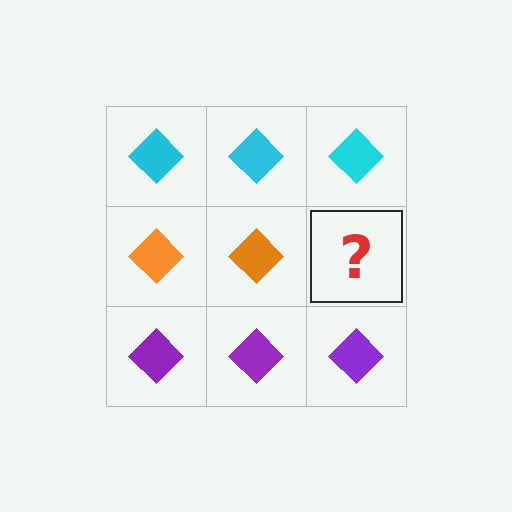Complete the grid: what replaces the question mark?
The question mark should be replaced with an orange diamond.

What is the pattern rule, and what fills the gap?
The rule is that each row has a consistent color. The gap should be filled with an orange diamond.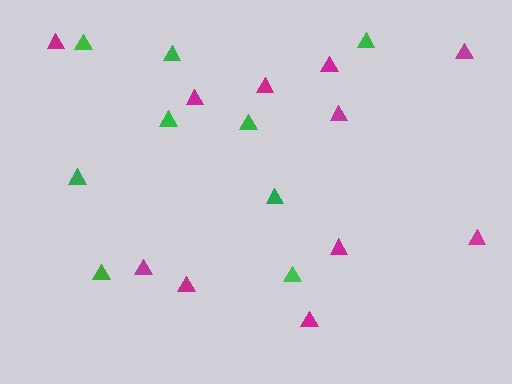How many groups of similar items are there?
There are 2 groups: one group of magenta triangles (11) and one group of green triangles (9).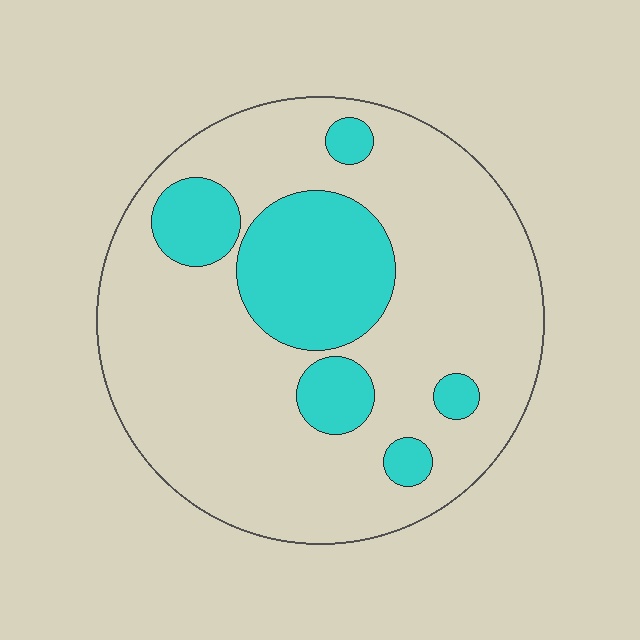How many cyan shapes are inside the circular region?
6.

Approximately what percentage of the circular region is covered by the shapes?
Approximately 25%.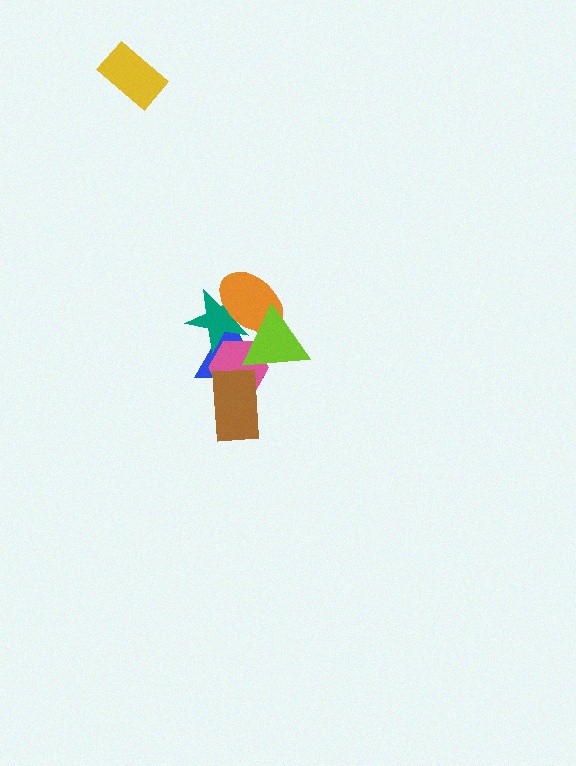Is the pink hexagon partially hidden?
Yes, it is partially covered by another shape.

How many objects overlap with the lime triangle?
4 objects overlap with the lime triangle.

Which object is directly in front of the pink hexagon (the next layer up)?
The teal star is directly in front of the pink hexagon.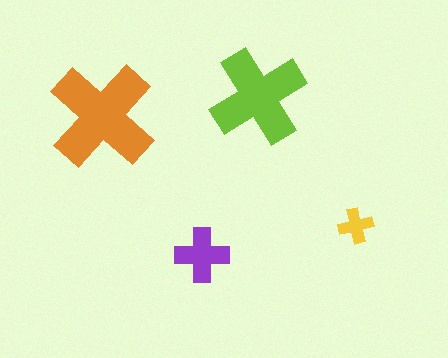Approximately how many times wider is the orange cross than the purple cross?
About 2 times wider.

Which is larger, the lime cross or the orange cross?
The orange one.